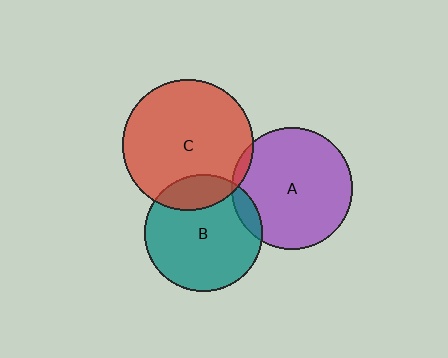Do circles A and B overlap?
Yes.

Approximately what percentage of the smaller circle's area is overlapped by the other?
Approximately 10%.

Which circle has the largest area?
Circle C (red).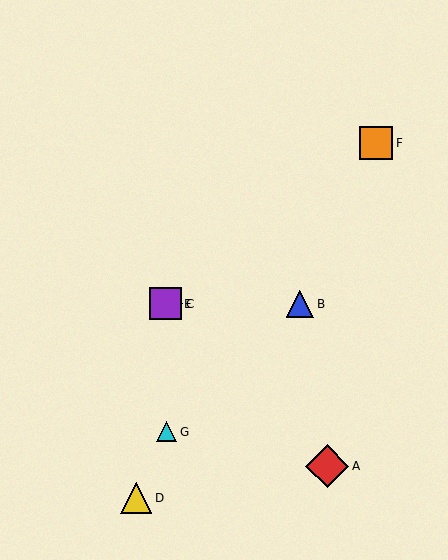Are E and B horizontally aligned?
Yes, both are at y≈304.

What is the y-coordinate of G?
Object G is at y≈432.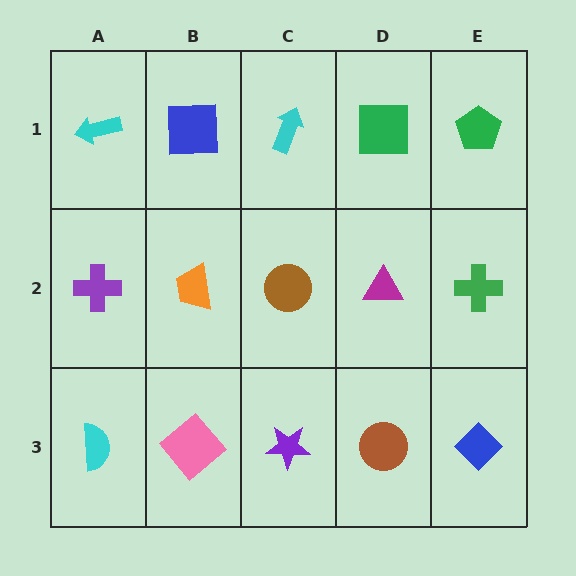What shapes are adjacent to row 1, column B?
An orange trapezoid (row 2, column B), a cyan arrow (row 1, column A), a cyan arrow (row 1, column C).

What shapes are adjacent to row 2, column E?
A green pentagon (row 1, column E), a blue diamond (row 3, column E), a magenta triangle (row 2, column D).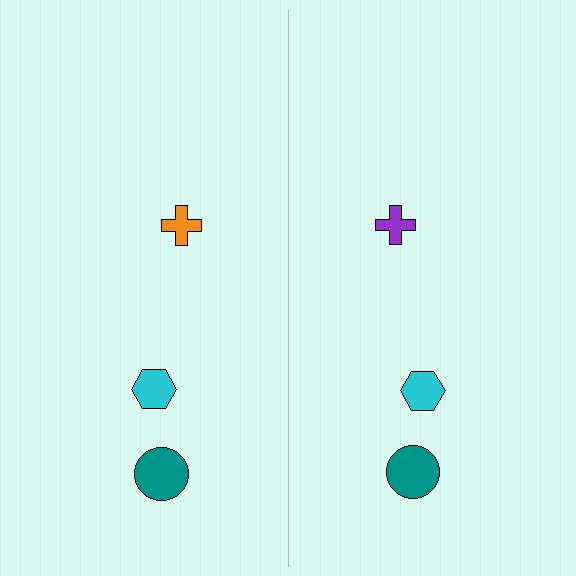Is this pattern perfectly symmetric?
No, the pattern is not perfectly symmetric. The purple cross on the right side breaks the symmetry — its mirror counterpart is orange.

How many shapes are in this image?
There are 6 shapes in this image.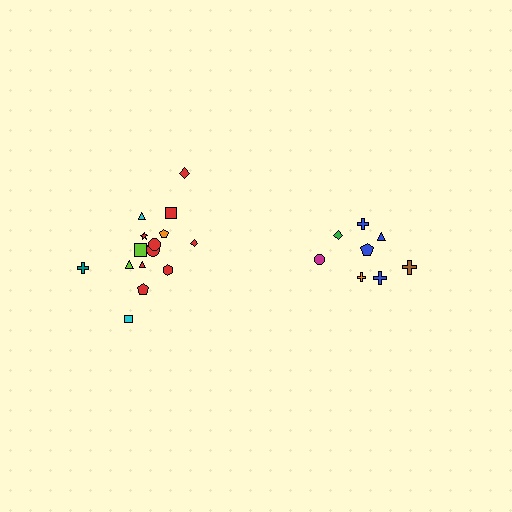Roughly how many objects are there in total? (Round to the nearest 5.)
Roughly 25 objects in total.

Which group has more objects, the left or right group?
The left group.